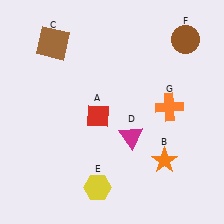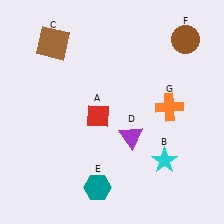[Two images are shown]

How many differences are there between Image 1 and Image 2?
There are 3 differences between the two images.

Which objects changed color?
B changed from orange to cyan. D changed from magenta to purple. E changed from yellow to teal.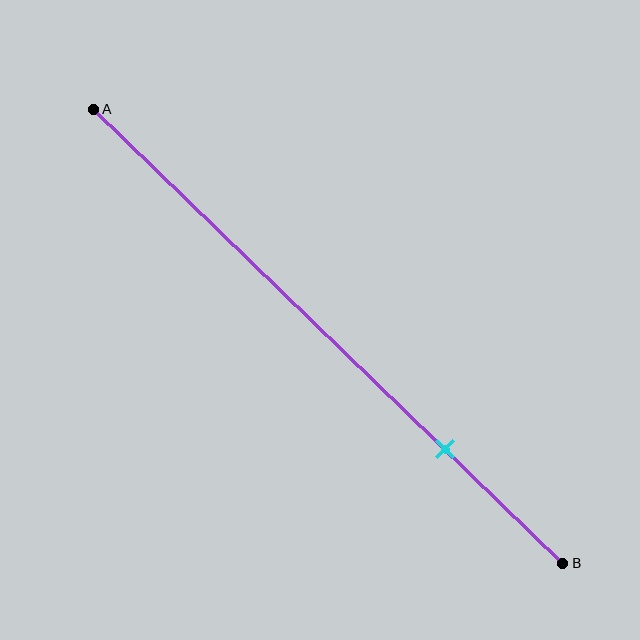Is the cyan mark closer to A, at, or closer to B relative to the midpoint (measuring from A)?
The cyan mark is closer to point B than the midpoint of segment AB.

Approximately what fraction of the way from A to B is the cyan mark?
The cyan mark is approximately 75% of the way from A to B.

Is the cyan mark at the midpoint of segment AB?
No, the mark is at about 75% from A, not at the 50% midpoint.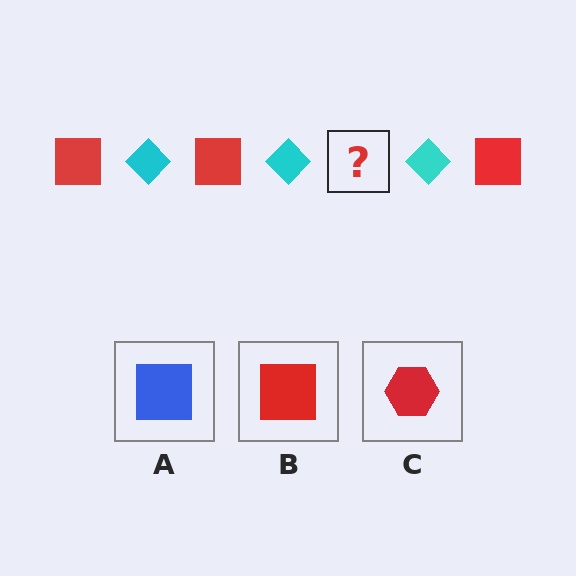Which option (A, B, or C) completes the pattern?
B.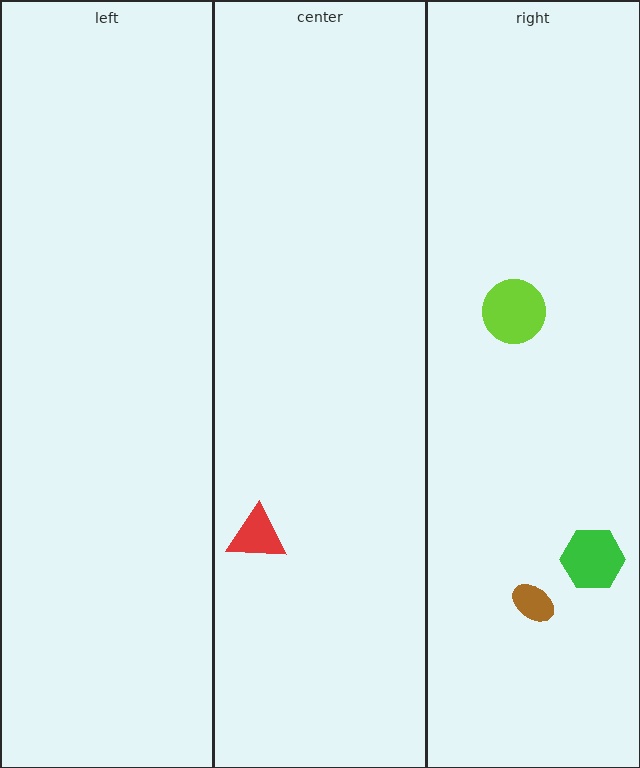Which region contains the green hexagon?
The right region.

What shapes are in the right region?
The green hexagon, the lime circle, the brown ellipse.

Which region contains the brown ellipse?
The right region.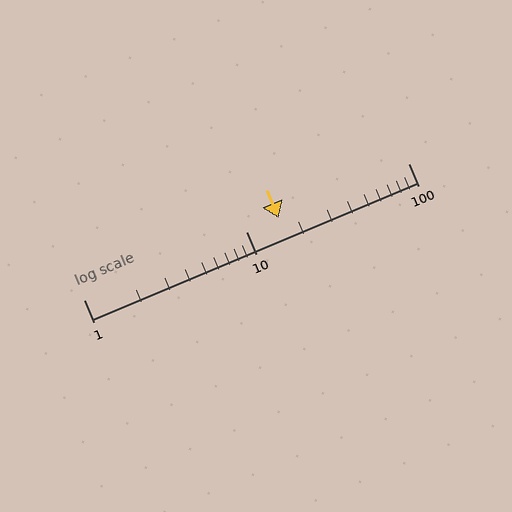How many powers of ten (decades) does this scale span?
The scale spans 2 decades, from 1 to 100.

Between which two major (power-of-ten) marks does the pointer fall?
The pointer is between 10 and 100.